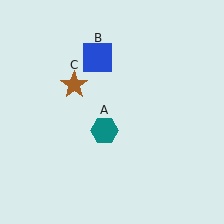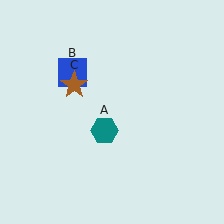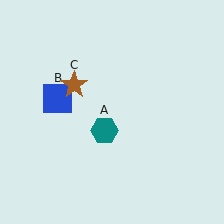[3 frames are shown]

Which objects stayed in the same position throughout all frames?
Teal hexagon (object A) and brown star (object C) remained stationary.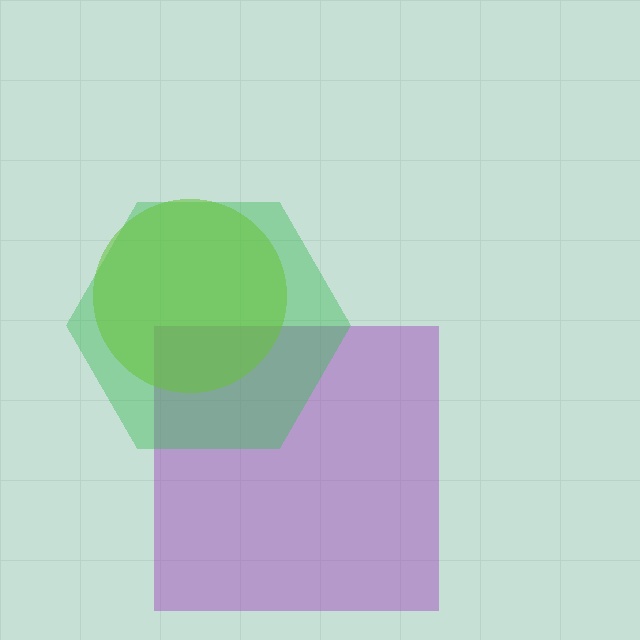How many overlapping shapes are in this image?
There are 3 overlapping shapes in the image.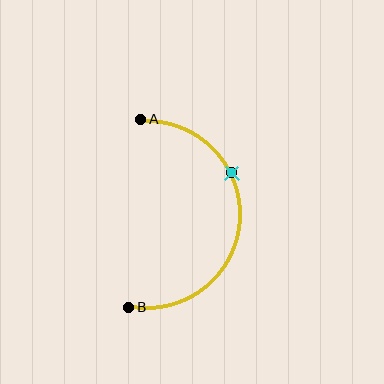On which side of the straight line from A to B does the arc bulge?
The arc bulges to the right of the straight line connecting A and B.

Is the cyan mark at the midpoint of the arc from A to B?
No. The cyan mark lies on the arc but is closer to endpoint A. The arc midpoint would be at the point on the curve equidistant along the arc from both A and B.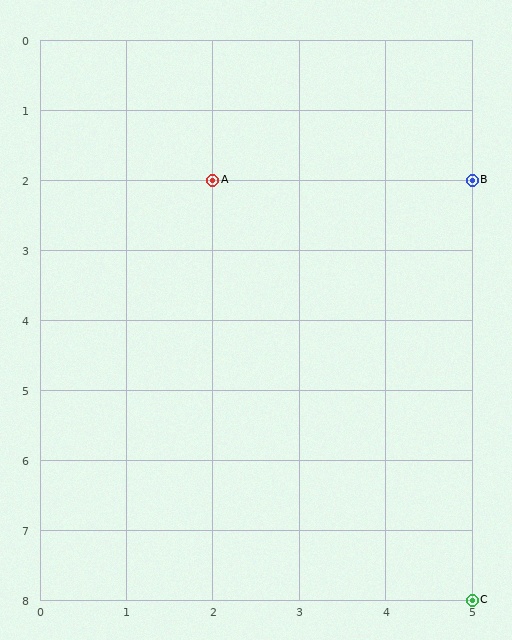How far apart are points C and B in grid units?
Points C and B are 6 rows apart.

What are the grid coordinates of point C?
Point C is at grid coordinates (5, 8).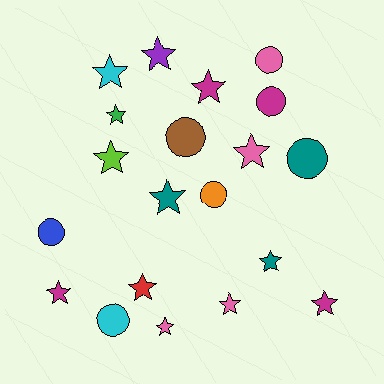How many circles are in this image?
There are 7 circles.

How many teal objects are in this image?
There are 3 teal objects.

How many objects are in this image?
There are 20 objects.